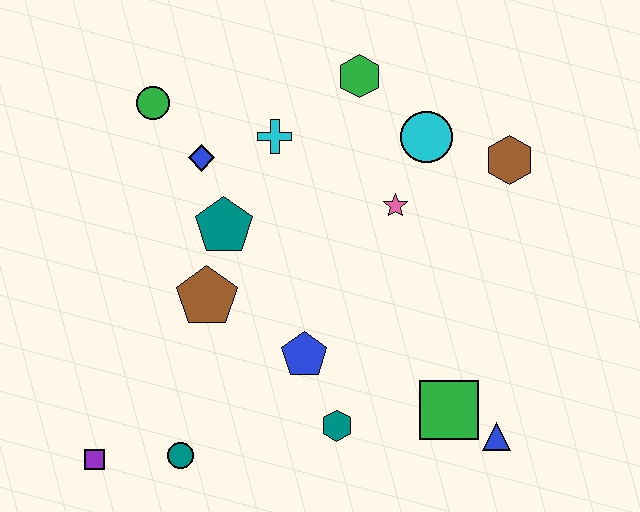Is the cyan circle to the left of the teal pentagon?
No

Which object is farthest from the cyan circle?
The purple square is farthest from the cyan circle.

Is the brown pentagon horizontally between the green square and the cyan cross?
No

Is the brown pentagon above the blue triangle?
Yes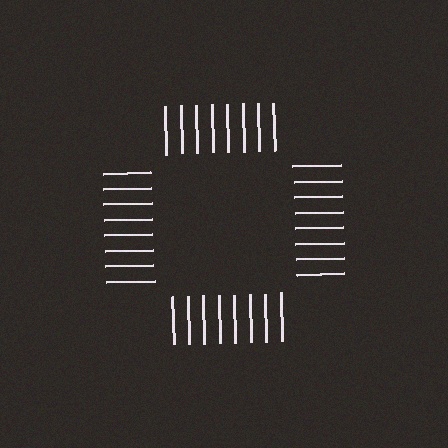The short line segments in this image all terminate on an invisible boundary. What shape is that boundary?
An illusory square — the line segments terminate on its edges but no continuous stroke is drawn.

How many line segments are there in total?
32 — 8 along each of the 4 edges.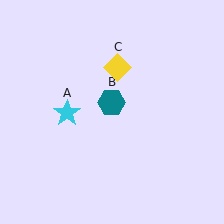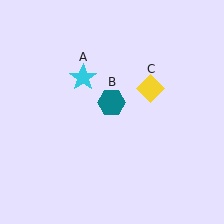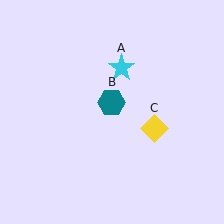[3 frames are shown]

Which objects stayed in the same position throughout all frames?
Teal hexagon (object B) remained stationary.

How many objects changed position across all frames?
2 objects changed position: cyan star (object A), yellow diamond (object C).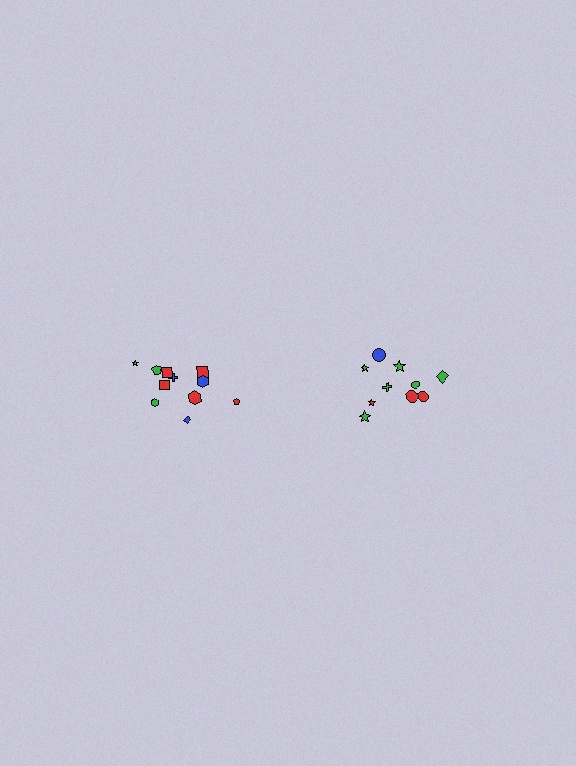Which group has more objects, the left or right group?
The left group.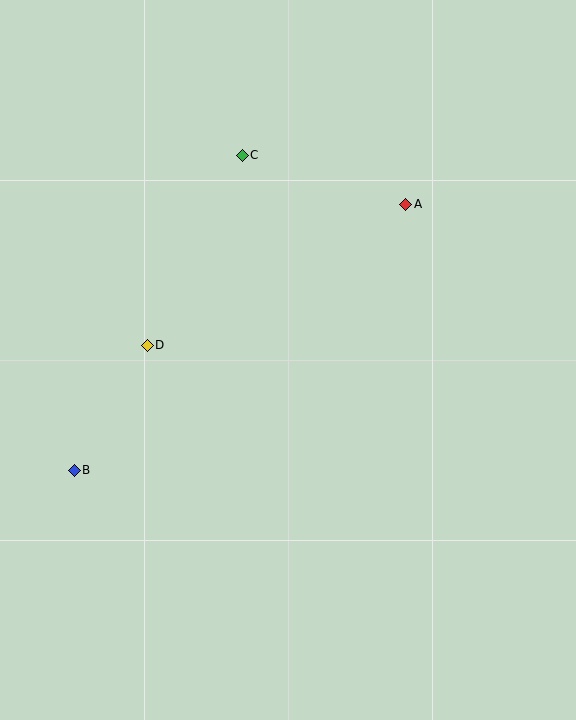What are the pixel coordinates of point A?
Point A is at (406, 204).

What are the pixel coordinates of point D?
Point D is at (147, 345).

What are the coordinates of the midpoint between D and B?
The midpoint between D and B is at (111, 408).